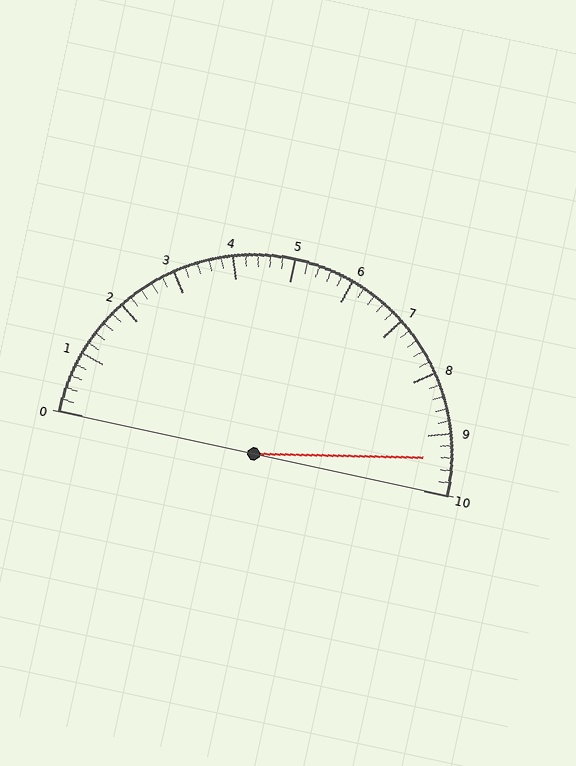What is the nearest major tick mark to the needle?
The nearest major tick mark is 9.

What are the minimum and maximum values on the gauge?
The gauge ranges from 0 to 10.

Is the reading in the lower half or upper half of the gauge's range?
The reading is in the upper half of the range (0 to 10).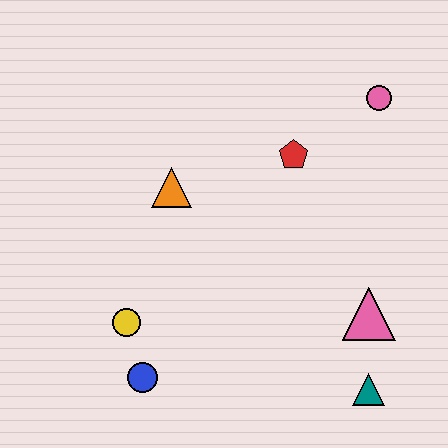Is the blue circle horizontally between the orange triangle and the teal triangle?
No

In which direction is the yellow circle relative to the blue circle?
The yellow circle is above the blue circle.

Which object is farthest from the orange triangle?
The teal triangle is farthest from the orange triangle.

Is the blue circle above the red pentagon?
No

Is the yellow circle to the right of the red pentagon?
No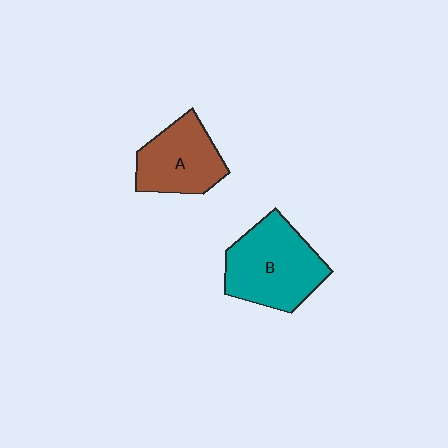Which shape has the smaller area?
Shape A (brown).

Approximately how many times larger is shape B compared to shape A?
Approximately 1.3 times.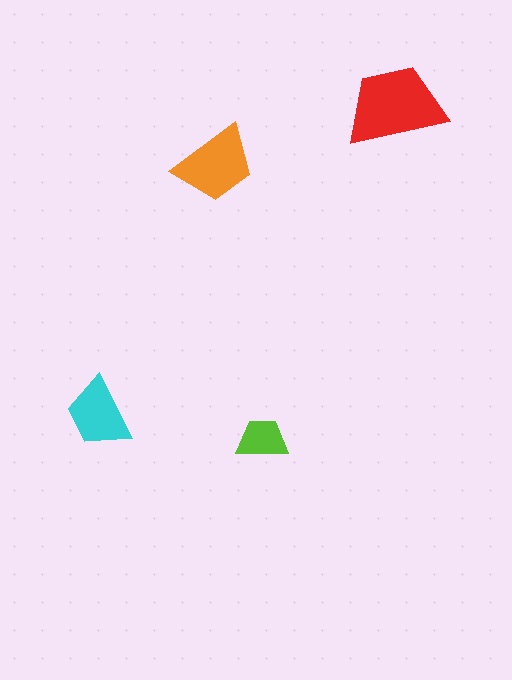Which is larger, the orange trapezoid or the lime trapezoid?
The orange one.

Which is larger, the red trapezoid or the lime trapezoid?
The red one.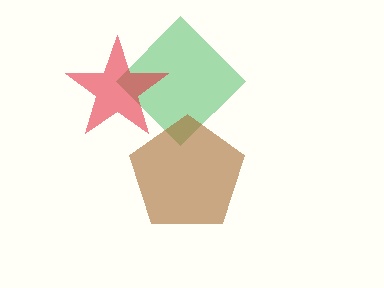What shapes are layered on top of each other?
The layered shapes are: a green diamond, a red star, a brown pentagon.